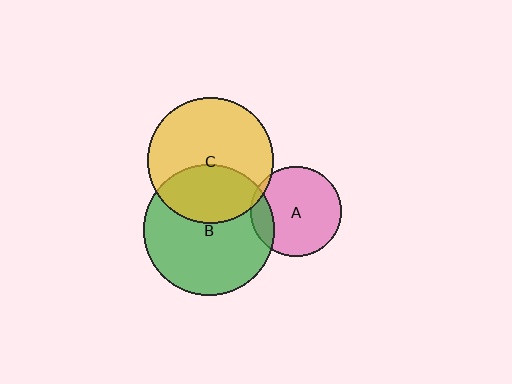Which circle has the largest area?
Circle B (green).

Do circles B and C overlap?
Yes.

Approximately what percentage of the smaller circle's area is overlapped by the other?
Approximately 35%.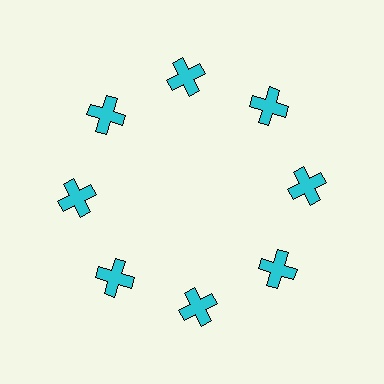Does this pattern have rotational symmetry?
Yes, this pattern has 8-fold rotational symmetry. It looks the same after rotating 45 degrees around the center.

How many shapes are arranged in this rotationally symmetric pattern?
There are 8 shapes, arranged in 8 groups of 1.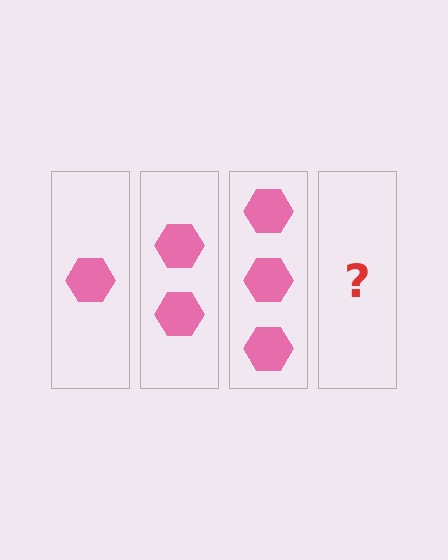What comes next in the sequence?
The next element should be 4 hexagons.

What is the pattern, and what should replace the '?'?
The pattern is that each step adds one more hexagon. The '?' should be 4 hexagons.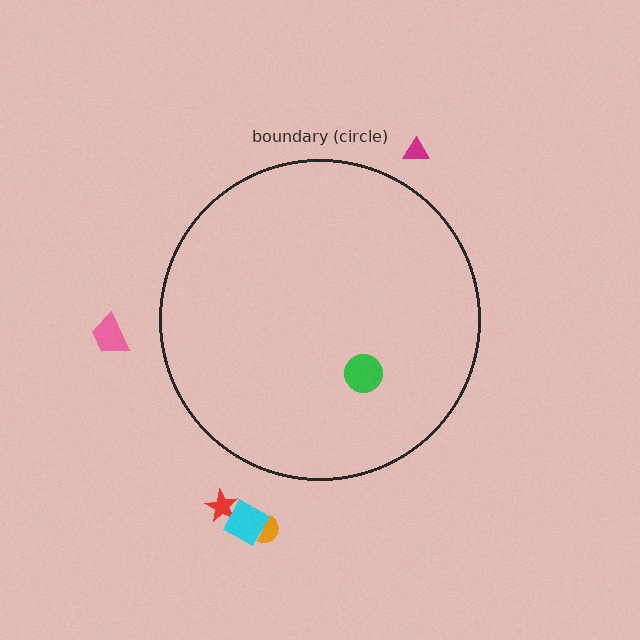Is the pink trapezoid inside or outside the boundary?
Outside.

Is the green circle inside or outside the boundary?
Inside.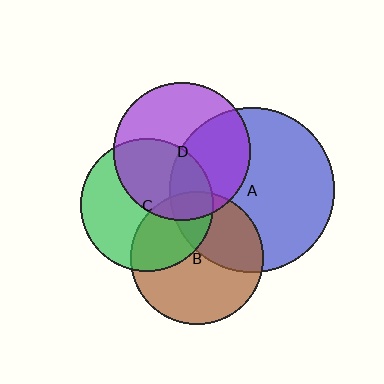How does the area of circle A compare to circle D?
Approximately 1.4 times.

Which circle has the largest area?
Circle A (blue).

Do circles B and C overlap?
Yes.